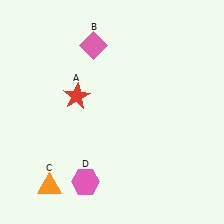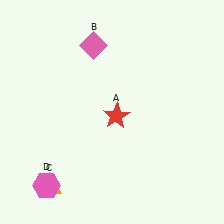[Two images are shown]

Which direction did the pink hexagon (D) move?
The pink hexagon (D) moved left.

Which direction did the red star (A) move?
The red star (A) moved right.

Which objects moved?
The objects that moved are: the red star (A), the pink hexagon (D).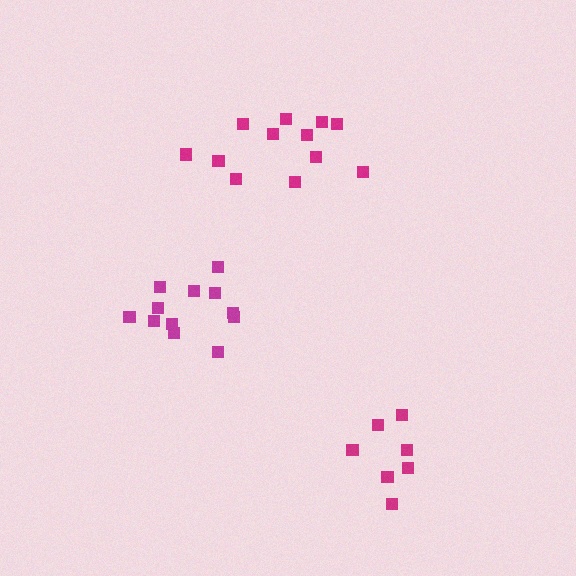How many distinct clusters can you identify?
There are 3 distinct clusters.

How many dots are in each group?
Group 1: 12 dots, Group 2: 12 dots, Group 3: 7 dots (31 total).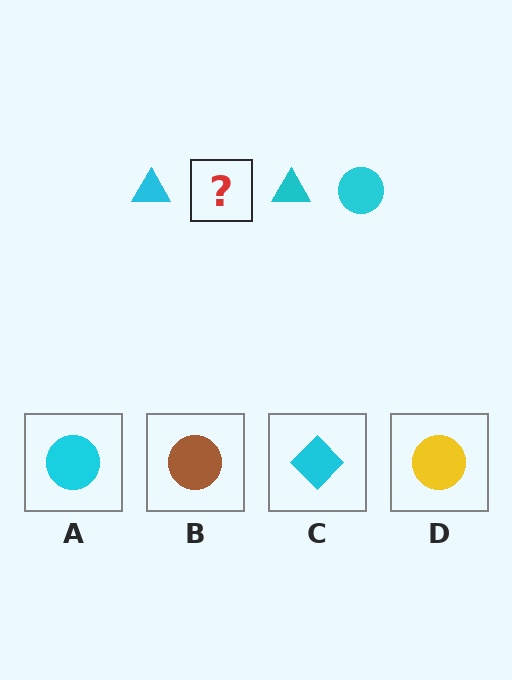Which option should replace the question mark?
Option A.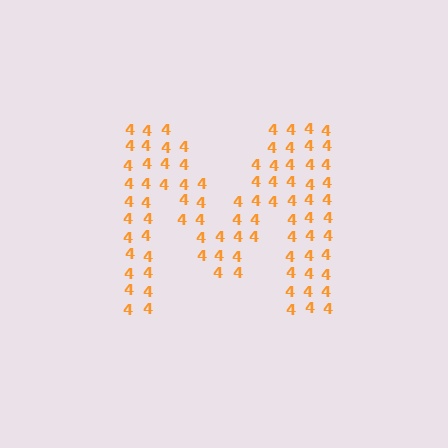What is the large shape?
The large shape is the letter M.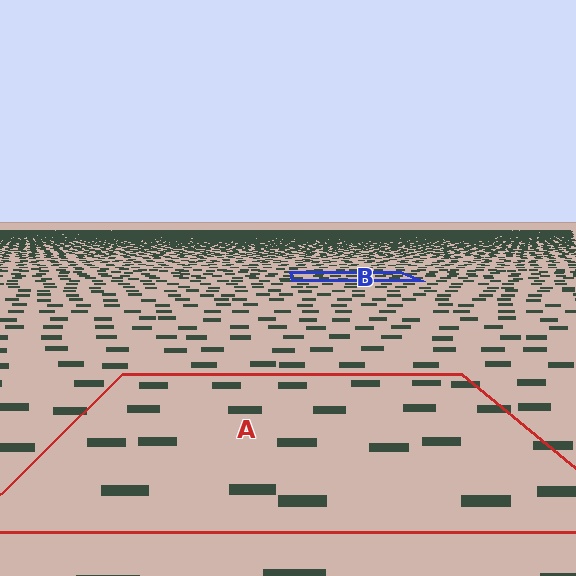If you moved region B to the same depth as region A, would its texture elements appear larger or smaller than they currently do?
They would appear larger. At a closer depth, the same texture elements are projected at a bigger on-screen size.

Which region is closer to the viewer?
Region A is closer. The texture elements there are larger and more spread out.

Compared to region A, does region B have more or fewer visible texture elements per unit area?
Region B has more texture elements per unit area — they are packed more densely because it is farther away.